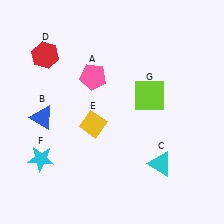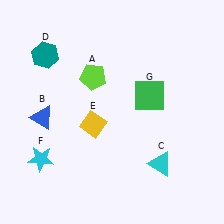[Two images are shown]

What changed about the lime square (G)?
In Image 1, G is lime. In Image 2, it changed to green.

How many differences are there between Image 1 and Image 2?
There are 3 differences between the two images.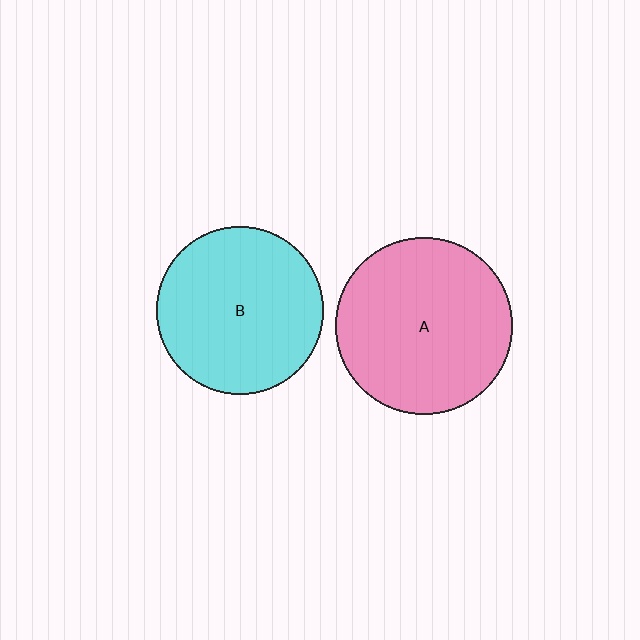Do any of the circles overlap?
No, none of the circles overlap.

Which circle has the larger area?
Circle A (pink).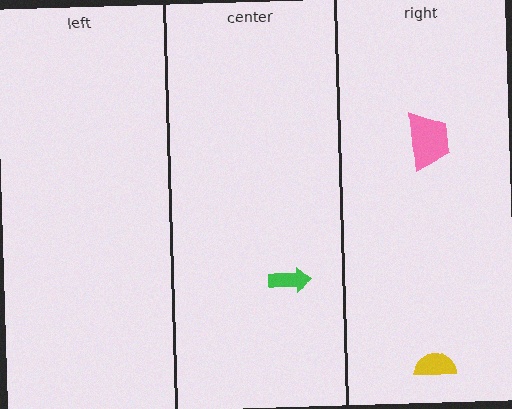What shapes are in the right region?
The yellow semicircle, the pink trapezoid.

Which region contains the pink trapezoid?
The right region.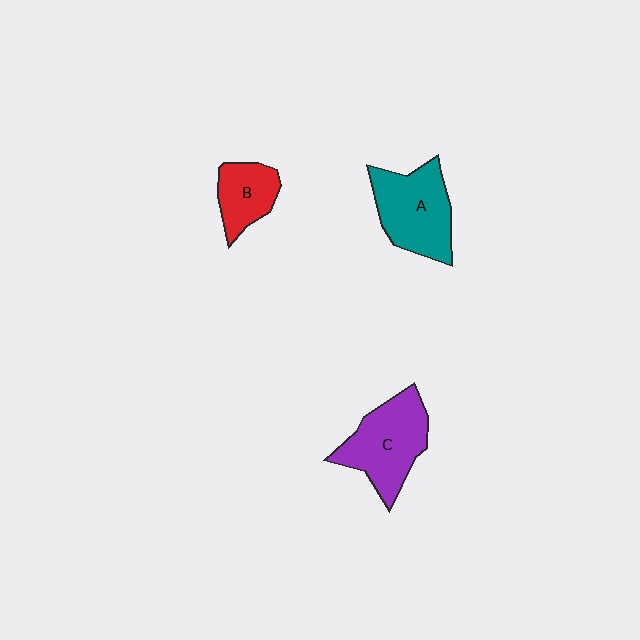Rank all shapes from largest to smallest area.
From largest to smallest: C (purple), A (teal), B (red).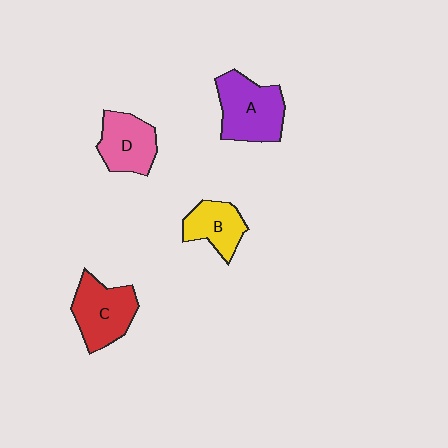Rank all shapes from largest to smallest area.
From largest to smallest: A (purple), C (red), D (pink), B (yellow).